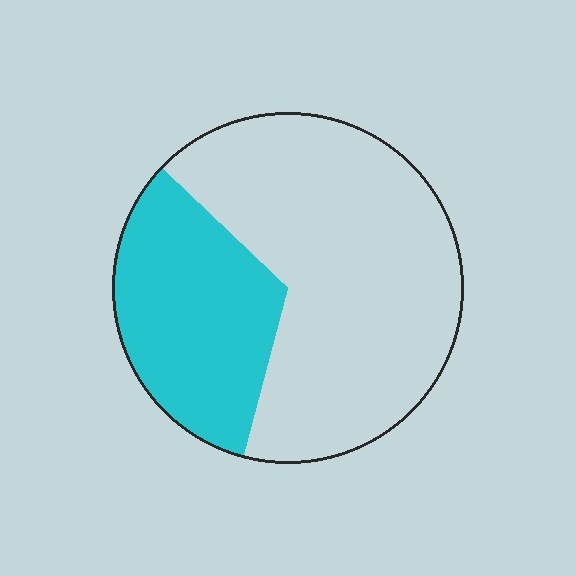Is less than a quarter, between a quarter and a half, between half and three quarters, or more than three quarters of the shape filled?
Between a quarter and a half.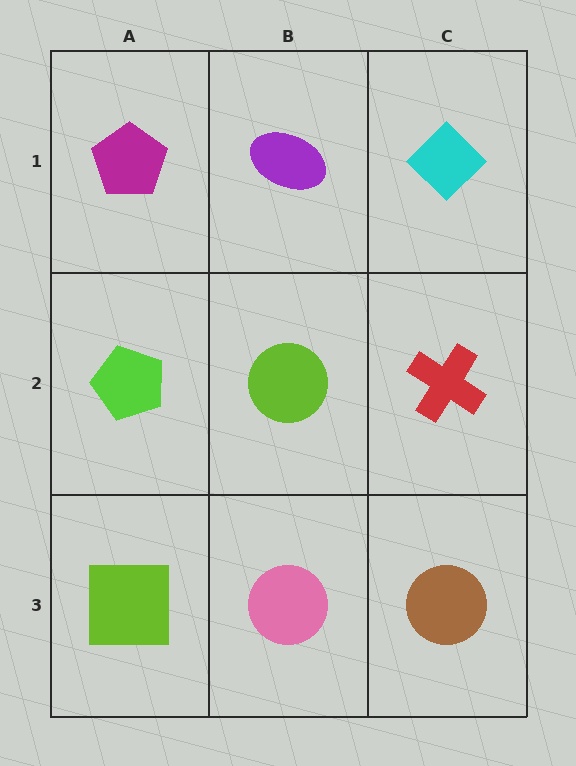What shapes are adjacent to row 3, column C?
A red cross (row 2, column C), a pink circle (row 3, column B).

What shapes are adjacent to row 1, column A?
A lime pentagon (row 2, column A), a purple ellipse (row 1, column B).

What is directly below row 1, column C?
A red cross.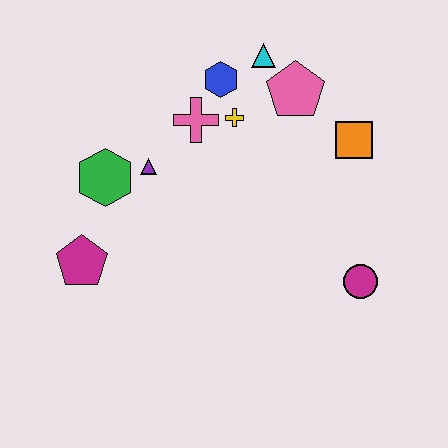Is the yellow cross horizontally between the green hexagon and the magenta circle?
Yes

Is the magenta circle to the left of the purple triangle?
No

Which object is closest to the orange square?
The pink pentagon is closest to the orange square.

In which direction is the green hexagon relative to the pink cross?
The green hexagon is to the left of the pink cross.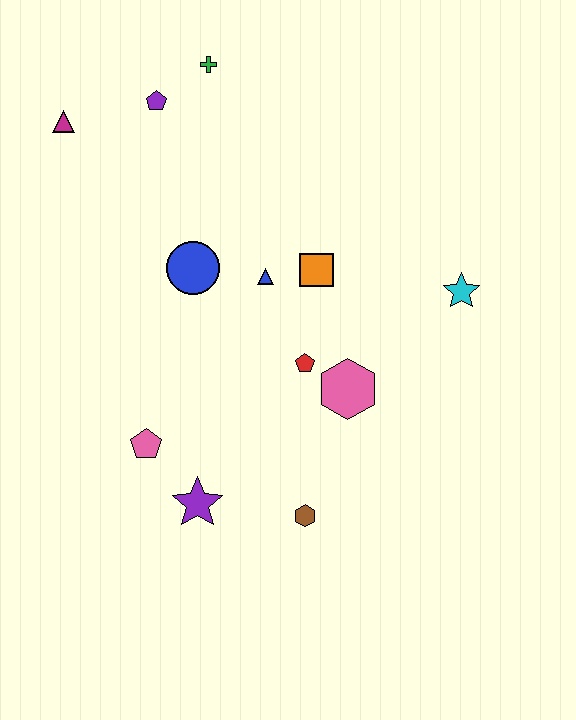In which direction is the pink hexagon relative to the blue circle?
The pink hexagon is to the right of the blue circle.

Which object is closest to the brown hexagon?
The purple star is closest to the brown hexagon.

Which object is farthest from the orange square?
The magenta triangle is farthest from the orange square.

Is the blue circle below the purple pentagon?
Yes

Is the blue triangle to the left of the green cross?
No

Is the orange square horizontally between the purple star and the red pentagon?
No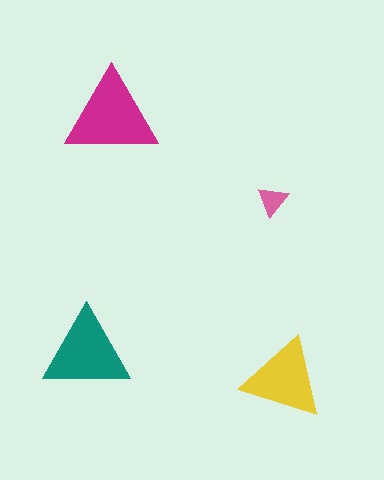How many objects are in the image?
There are 4 objects in the image.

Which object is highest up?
The magenta triangle is topmost.